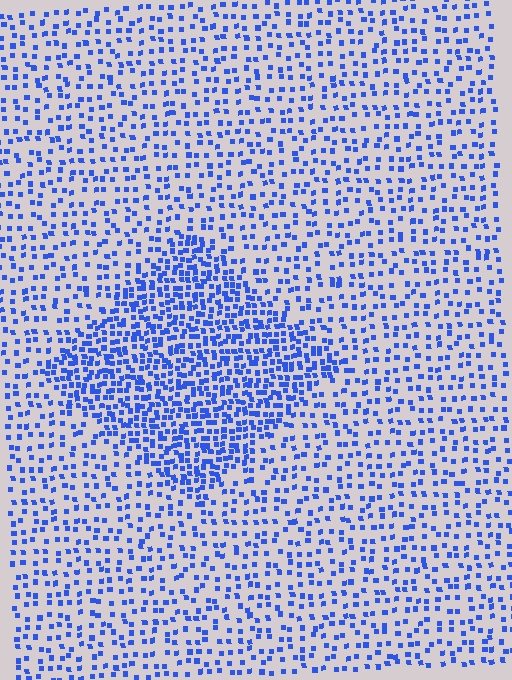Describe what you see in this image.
The image contains small blue elements arranged at two different densities. A diamond-shaped region is visible where the elements are more densely packed than the surrounding area.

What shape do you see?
I see a diamond.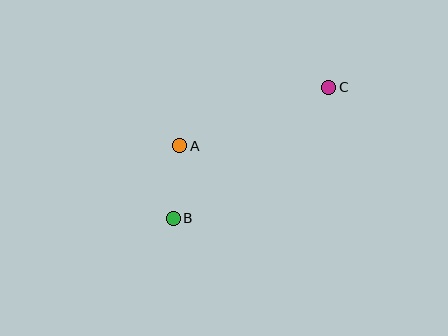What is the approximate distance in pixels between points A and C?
The distance between A and C is approximately 160 pixels.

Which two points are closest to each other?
Points A and B are closest to each other.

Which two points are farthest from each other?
Points B and C are farthest from each other.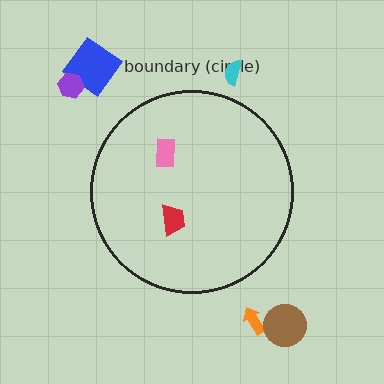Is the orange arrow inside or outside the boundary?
Outside.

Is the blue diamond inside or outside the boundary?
Outside.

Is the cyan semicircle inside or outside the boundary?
Outside.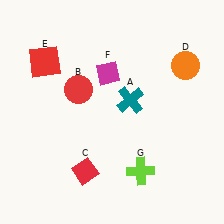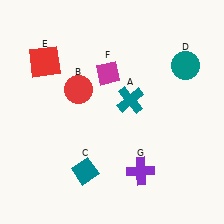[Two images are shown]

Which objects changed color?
C changed from red to teal. D changed from orange to teal. G changed from lime to purple.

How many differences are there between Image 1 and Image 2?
There are 3 differences between the two images.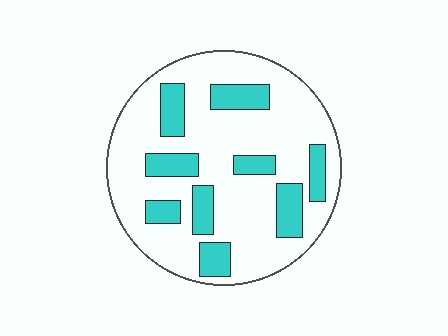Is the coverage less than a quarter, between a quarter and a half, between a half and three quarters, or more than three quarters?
Less than a quarter.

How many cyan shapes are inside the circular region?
9.